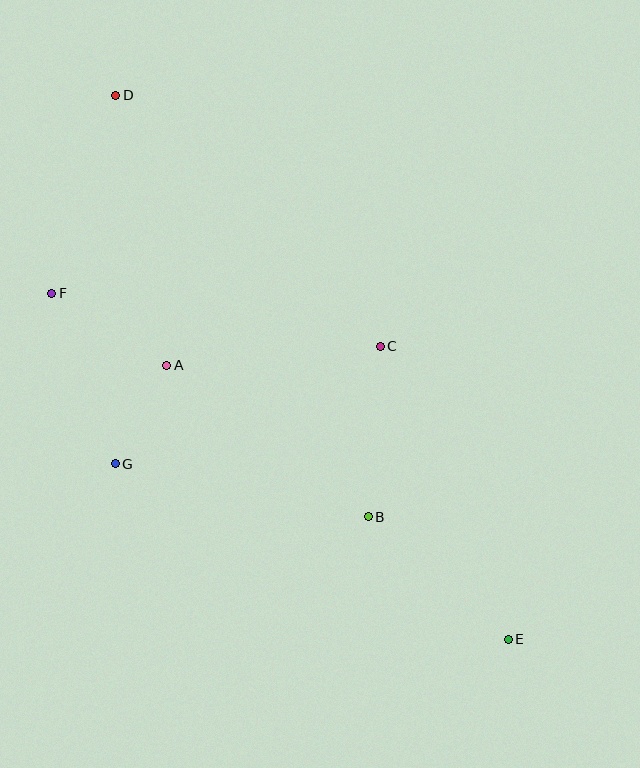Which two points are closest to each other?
Points A and G are closest to each other.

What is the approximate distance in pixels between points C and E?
The distance between C and E is approximately 320 pixels.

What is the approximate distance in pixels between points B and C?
The distance between B and C is approximately 171 pixels.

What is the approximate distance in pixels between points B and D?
The distance between B and D is approximately 492 pixels.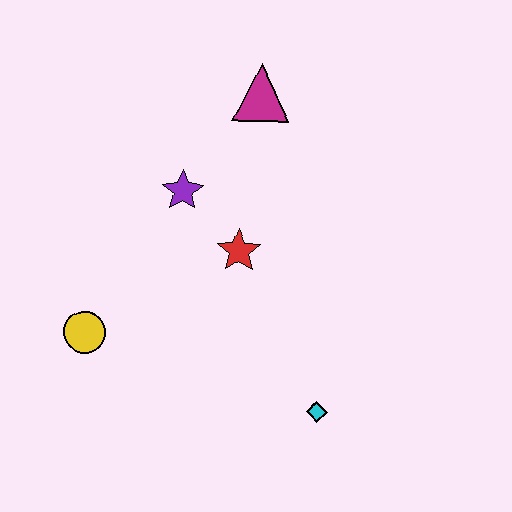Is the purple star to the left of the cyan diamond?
Yes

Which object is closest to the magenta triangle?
The purple star is closest to the magenta triangle.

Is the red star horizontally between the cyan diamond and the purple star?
Yes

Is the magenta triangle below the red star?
No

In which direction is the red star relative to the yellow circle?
The red star is to the right of the yellow circle.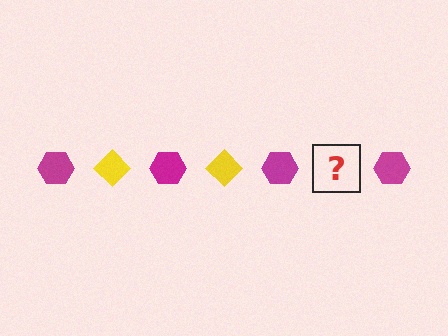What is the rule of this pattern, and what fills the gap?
The rule is that the pattern alternates between magenta hexagon and yellow diamond. The gap should be filled with a yellow diamond.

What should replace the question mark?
The question mark should be replaced with a yellow diamond.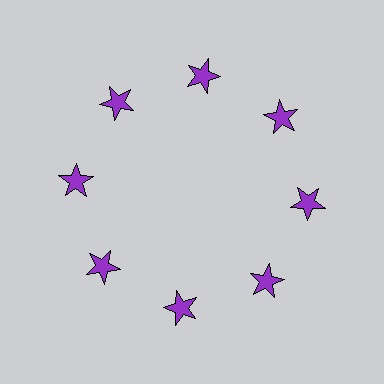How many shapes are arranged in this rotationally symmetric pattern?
There are 8 shapes, arranged in 8 groups of 1.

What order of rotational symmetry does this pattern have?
This pattern has 8-fold rotational symmetry.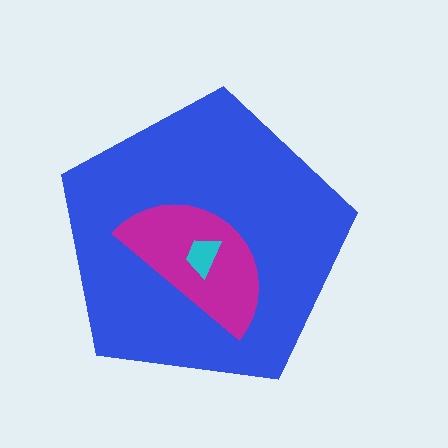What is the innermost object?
The cyan trapezoid.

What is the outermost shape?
The blue pentagon.